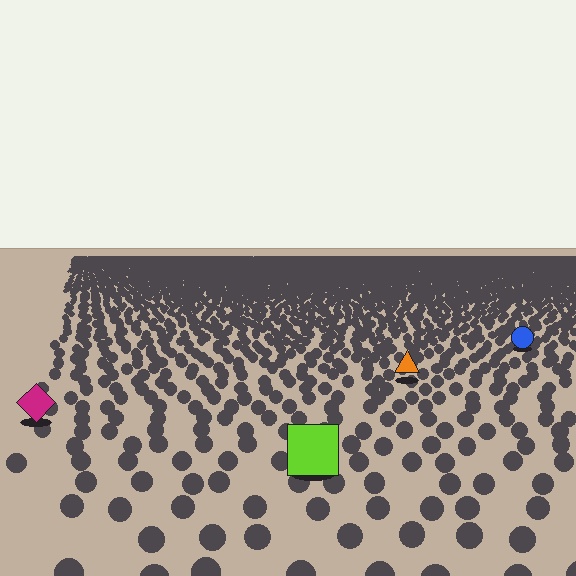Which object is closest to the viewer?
The lime square is closest. The texture marks near it are larger and more spread out.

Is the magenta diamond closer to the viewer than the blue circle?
Yes. The magenta diamond is closer — you can tell from the texture gradient: the ground texture is coarser near it.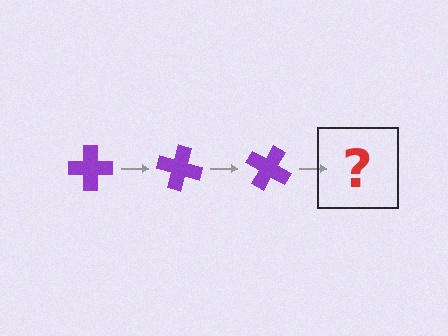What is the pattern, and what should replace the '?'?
The pattern is that the cross rotates 15 degrees each step. The '?' should be a purple cross rotated 45 degrees.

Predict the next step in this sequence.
The next step is a purple cross rotated 45 degrees.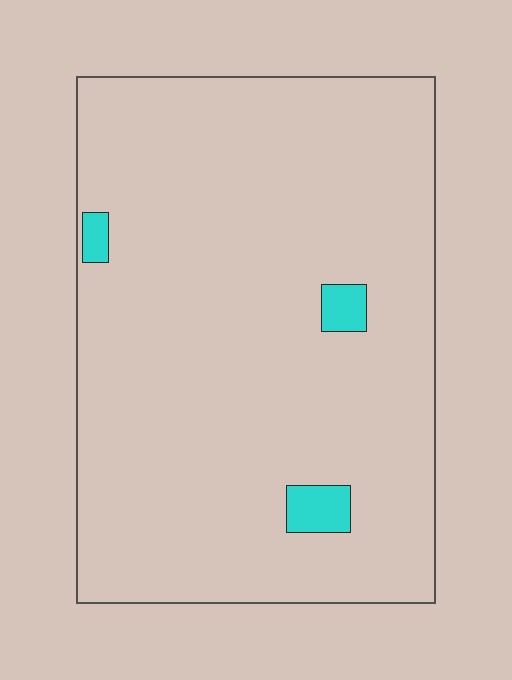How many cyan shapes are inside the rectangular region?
3.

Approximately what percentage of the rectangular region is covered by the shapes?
Approximately 5%.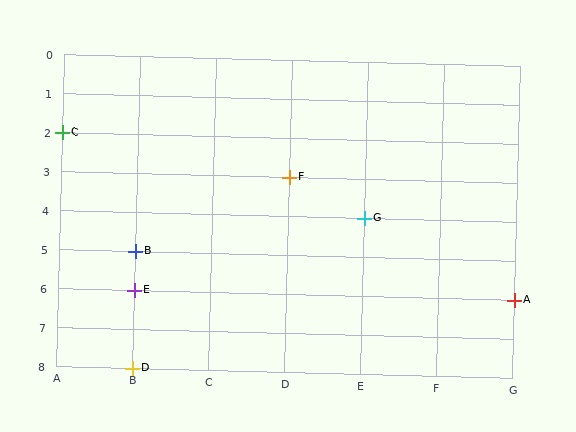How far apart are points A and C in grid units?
Points A and C are 6 columns and 4 rows apart (about 7.2 grid units diagonally).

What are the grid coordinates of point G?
Point G is at grid coordinates (E, 4).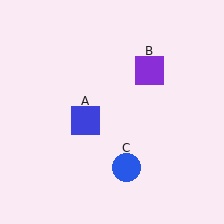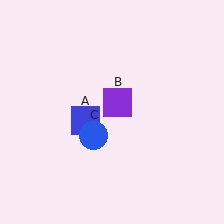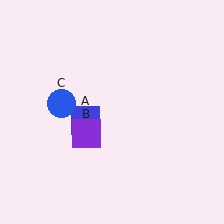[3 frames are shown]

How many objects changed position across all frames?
2 objects changed position: purple square (object B), blue circle (object C).